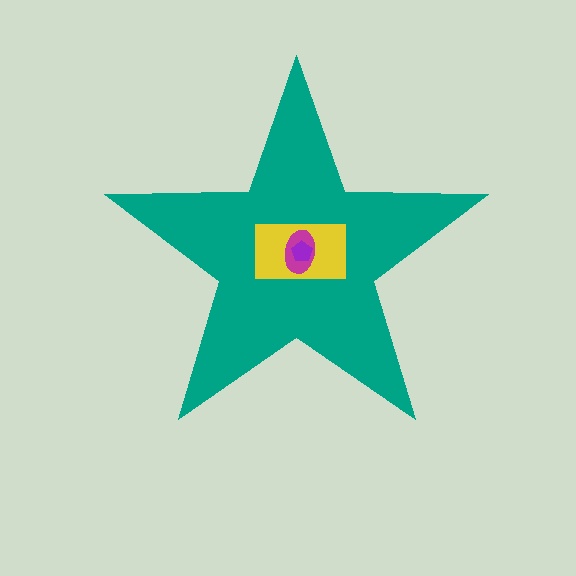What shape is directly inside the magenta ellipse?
The purple pentagon.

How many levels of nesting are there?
4.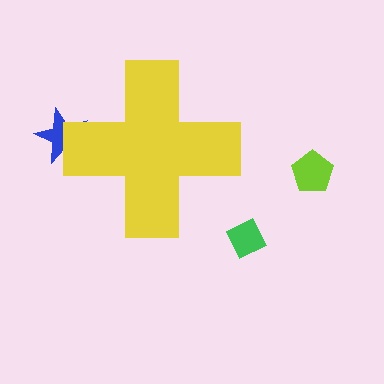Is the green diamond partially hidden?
No, the green diamond is fully visible.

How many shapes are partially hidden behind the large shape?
1 shape is partially hidden.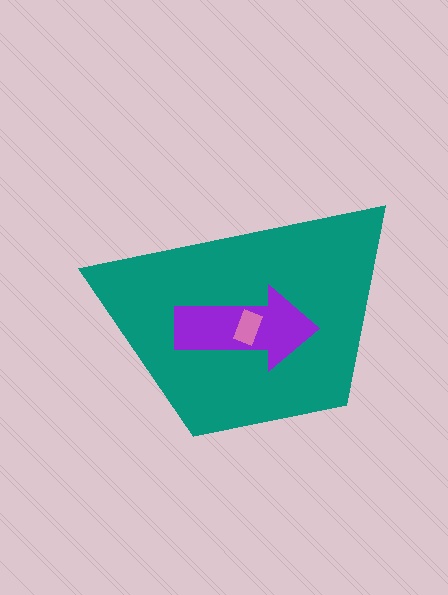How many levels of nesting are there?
3.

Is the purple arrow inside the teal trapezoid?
Yes.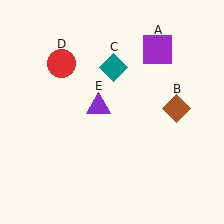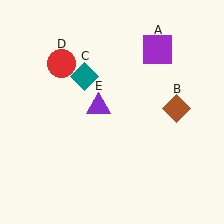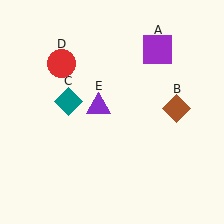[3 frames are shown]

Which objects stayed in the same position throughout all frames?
Purple square (object A) and brown diamond (object B) and red circle (object D) and purple triangle (object E) remained stationary.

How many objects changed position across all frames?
1 object changed position: teal diamond (object C).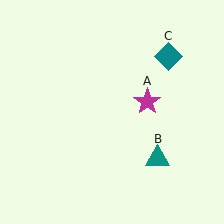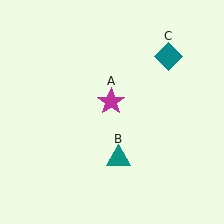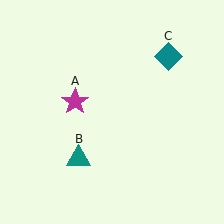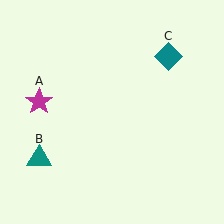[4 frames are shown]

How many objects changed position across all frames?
2 objects changed position: magenta star (object A), teal triangle (object B).